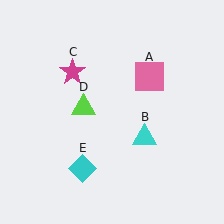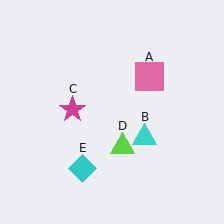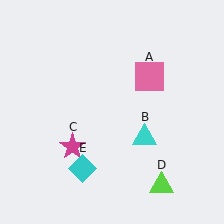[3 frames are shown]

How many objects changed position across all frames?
2 objects changed position: magenta star (object C), lime triangle (object D).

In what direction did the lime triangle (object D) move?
The lime triangle (object D) moved down and to the right.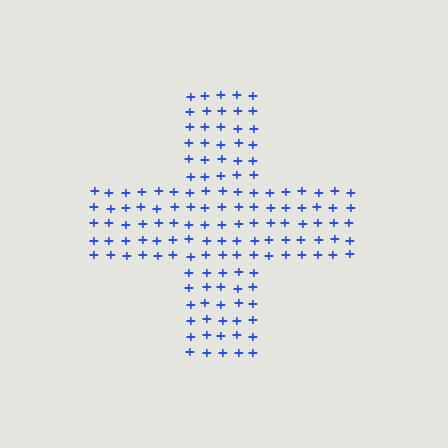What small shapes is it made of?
It is made of small plus signs.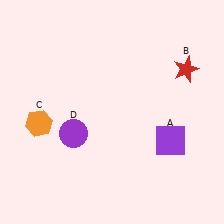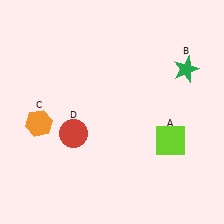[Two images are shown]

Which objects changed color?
A changed from purple to lime. B changed from red to green. D changed from purple to red.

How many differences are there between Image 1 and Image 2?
There are 3 differences between the two images.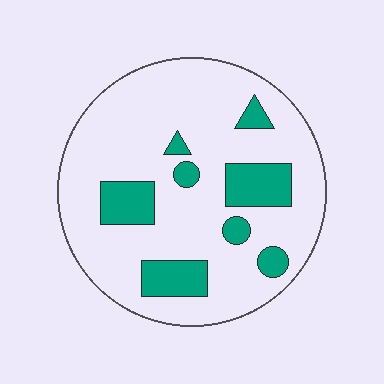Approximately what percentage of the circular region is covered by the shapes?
Approximately 20%.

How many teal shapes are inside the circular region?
8.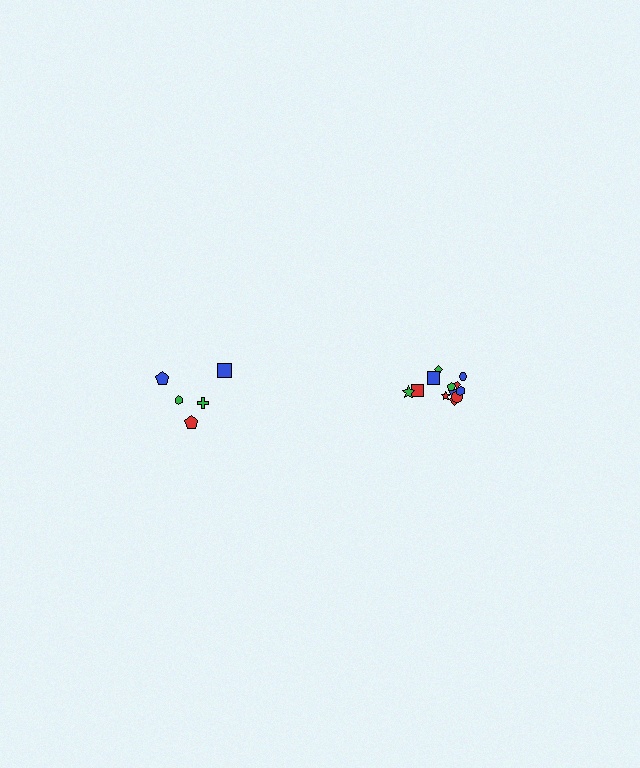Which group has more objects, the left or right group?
The right group.